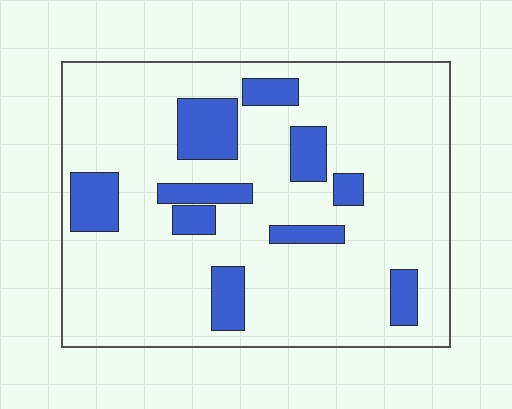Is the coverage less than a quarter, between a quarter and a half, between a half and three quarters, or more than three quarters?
Less than a quarter.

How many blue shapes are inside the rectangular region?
10.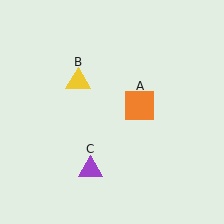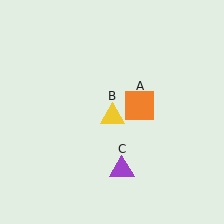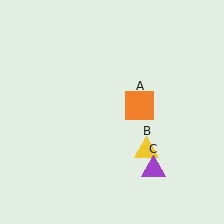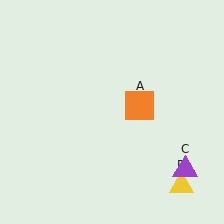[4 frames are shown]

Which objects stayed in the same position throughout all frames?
Orange square (object A) remained stationary.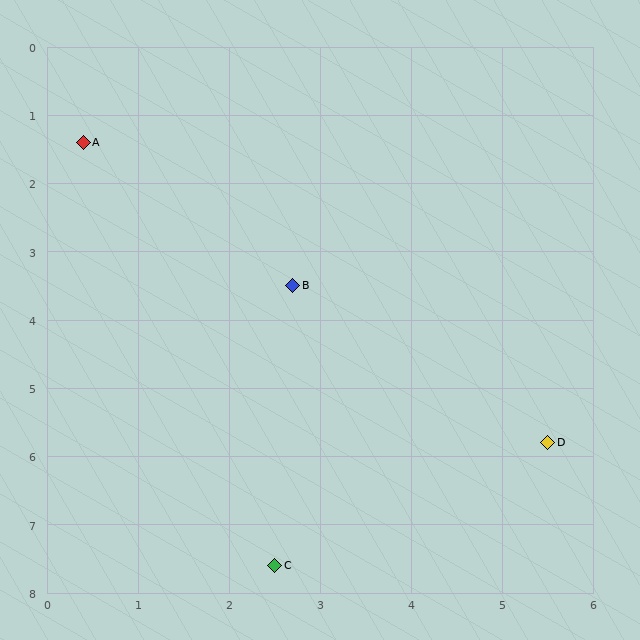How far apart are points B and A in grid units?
Points B and A are about 3.1 grid units apart.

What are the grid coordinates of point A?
Point A is at approximately (0.4, 1.4).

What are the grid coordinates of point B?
Point B is at approximately (2.7, 3.5).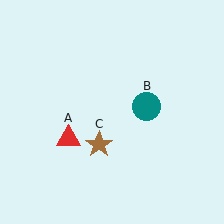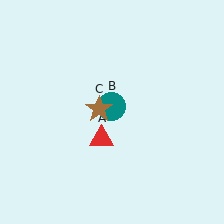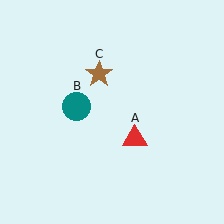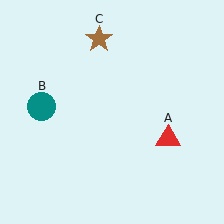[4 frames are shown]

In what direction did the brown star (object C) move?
The brown star (object C) moved up.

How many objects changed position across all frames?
3 objects changed position: red triangle (object A), teal circle (object B), brown star (object C).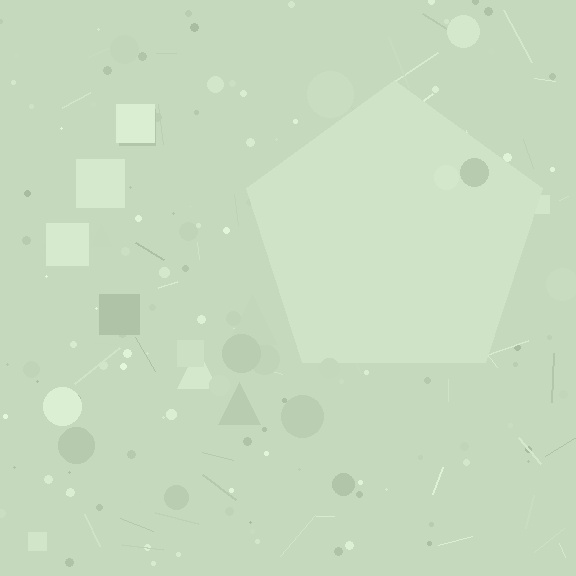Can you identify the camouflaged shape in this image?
The camouflaged shape is a pentagon.